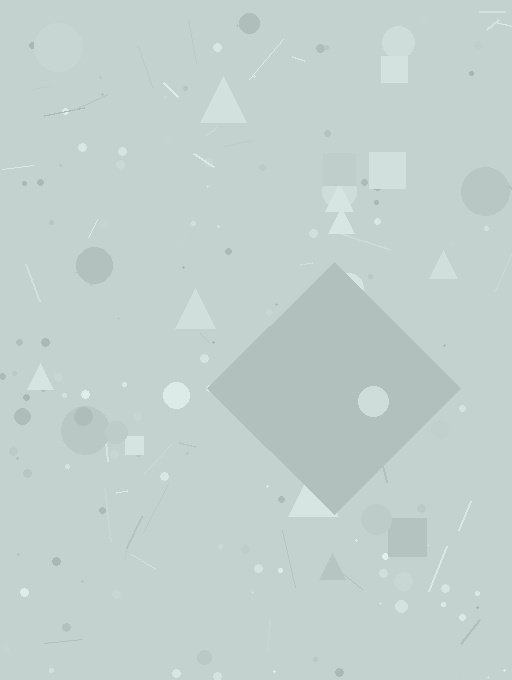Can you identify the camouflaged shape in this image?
The camouflaged shape is a diamond.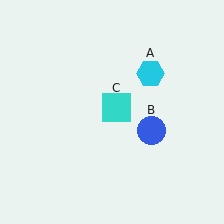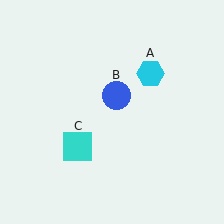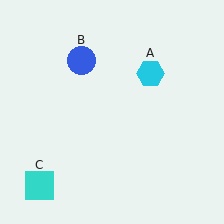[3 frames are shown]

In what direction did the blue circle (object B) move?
The blue circle (object B) moved up and to the left.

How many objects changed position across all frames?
2 objects changed position: blue circle (object B), cyan square (object C).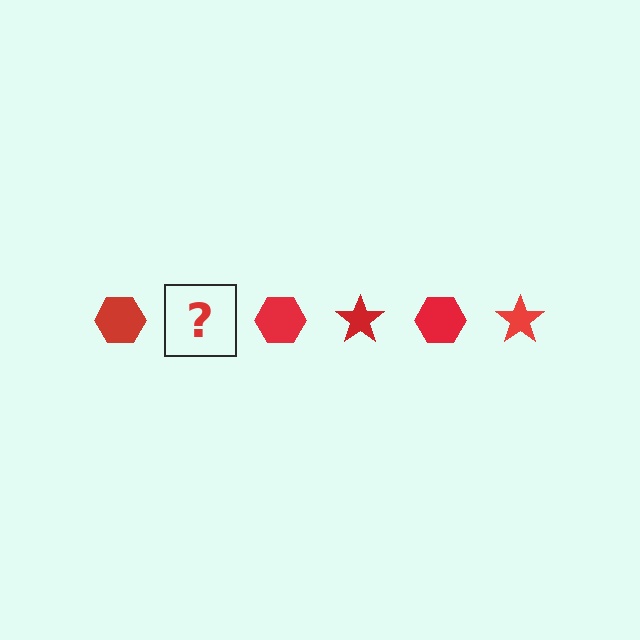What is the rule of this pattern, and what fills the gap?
The rule is that the pattern cycles through hexagon, star shapes in red. The gap should be filled with a red star.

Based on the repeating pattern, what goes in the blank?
The blank should be a red star.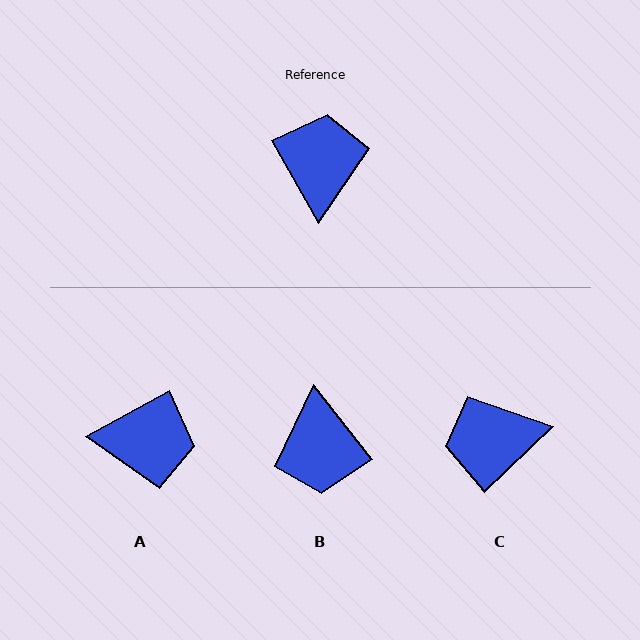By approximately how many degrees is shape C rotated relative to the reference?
Approximately 105 degrees counter-clockwise.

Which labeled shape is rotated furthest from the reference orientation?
B, about 171 degrees away.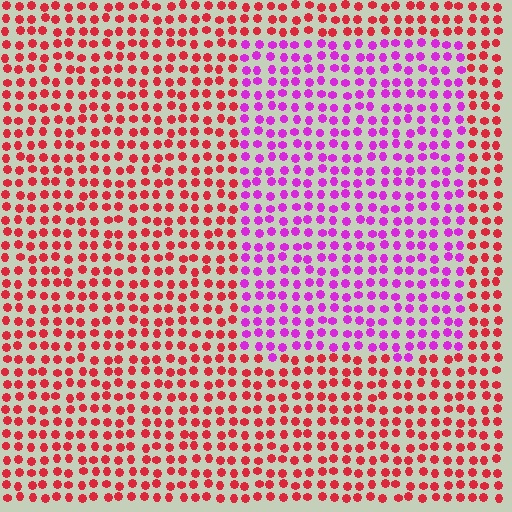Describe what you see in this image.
The image is filled with small red elements in a uniform arrangement. A rectangle-shaped region is visible where the elements are tinted to a slightly different hue, forming a subtle color boundary.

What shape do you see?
I see a rectangle.